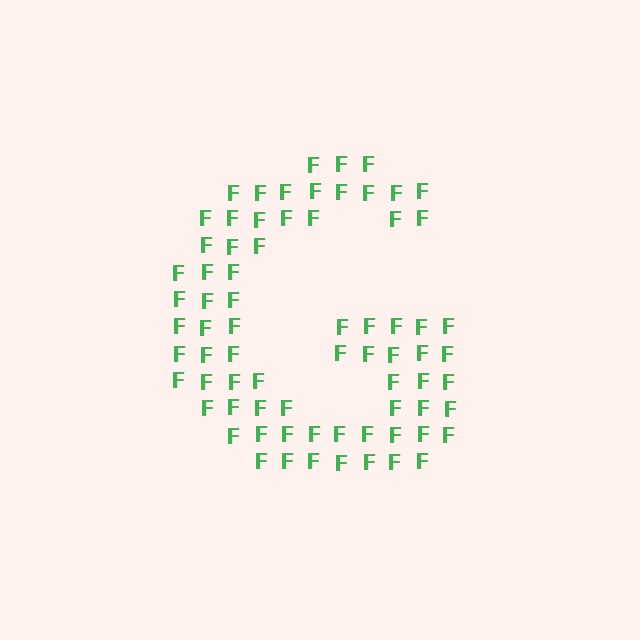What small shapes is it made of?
It is made of small letter F's.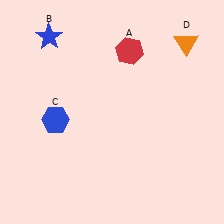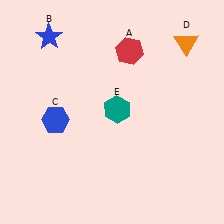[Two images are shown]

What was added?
A teal hexagon (E) was added in Image 2.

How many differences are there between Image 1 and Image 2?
There is 1 difference between the two images.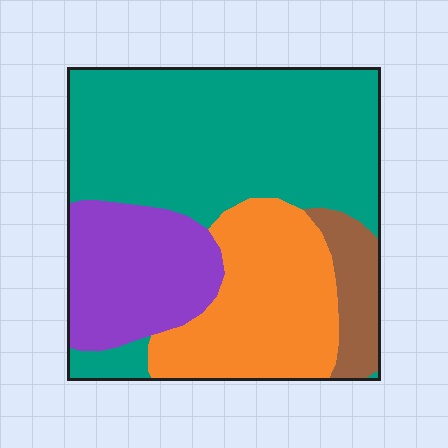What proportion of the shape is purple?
Purple covers 19% of the shape.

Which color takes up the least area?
Brown, at roughly 10%.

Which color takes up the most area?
Teal, at roughly 50%.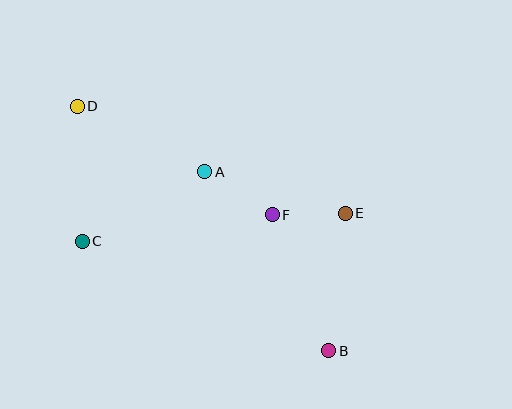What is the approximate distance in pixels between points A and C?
The distance between A and C is approximately 141 pixels.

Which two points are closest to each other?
Points E and F are closest to each other.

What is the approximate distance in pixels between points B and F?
The distance between B and F is approximately 147 pixels.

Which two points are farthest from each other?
Points B and D are farthest from each other.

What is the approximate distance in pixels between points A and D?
The distance between A and D is approximately 143 pixels.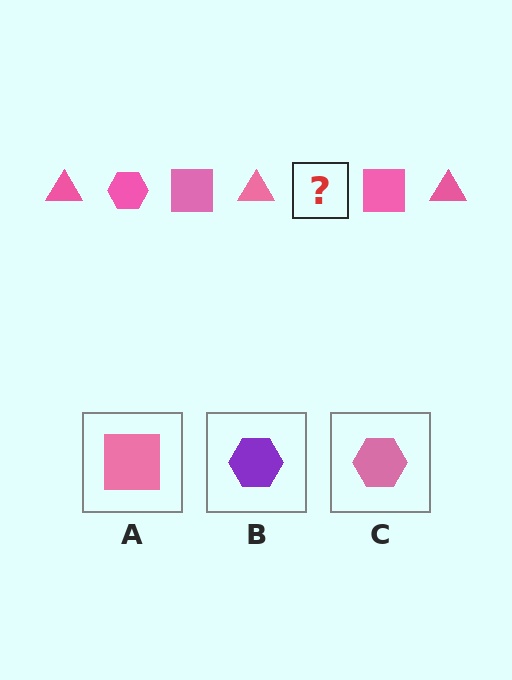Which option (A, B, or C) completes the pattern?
C.